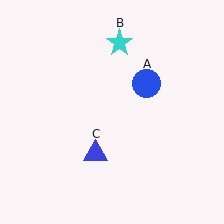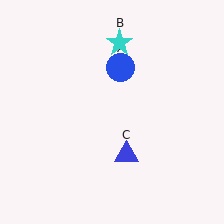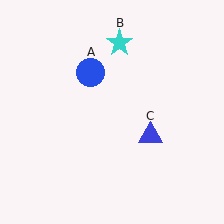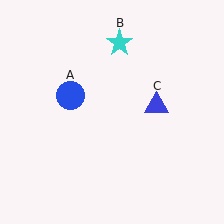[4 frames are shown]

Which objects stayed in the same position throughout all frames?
Cyan star (object B) remained stationary.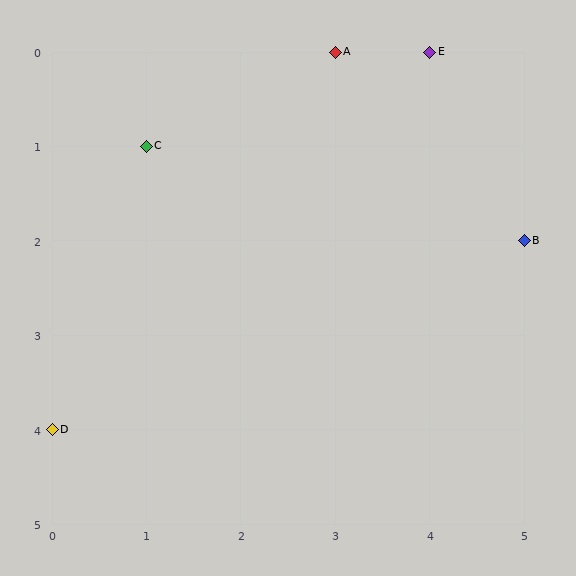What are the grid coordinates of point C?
Point C is at grid coordinates (1, 1).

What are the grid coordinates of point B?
Point B is at grid coordinates (5, 2).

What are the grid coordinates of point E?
Point E is at grid coordinates (4, 0).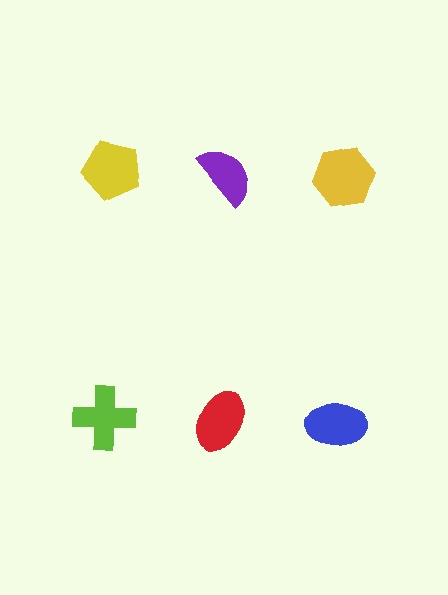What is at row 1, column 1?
A yellow pentagon.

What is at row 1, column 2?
A purple semicircle.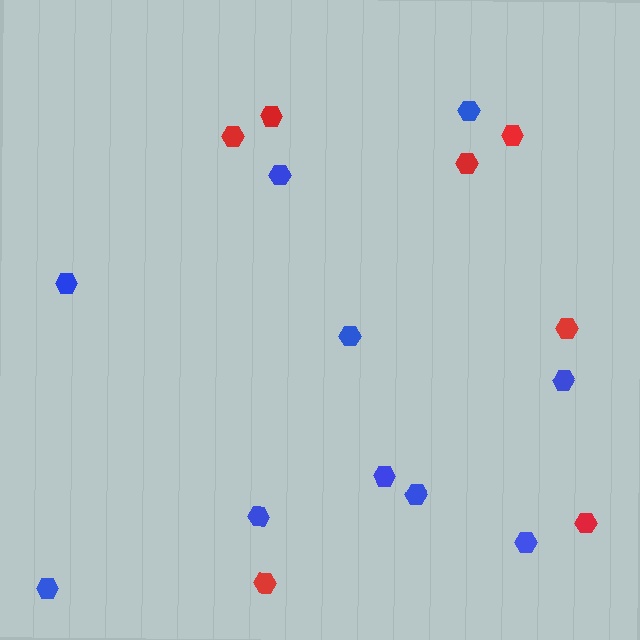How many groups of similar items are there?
There are 2 groups: one group of red hexagons (7) and one group of blue hexagons (10).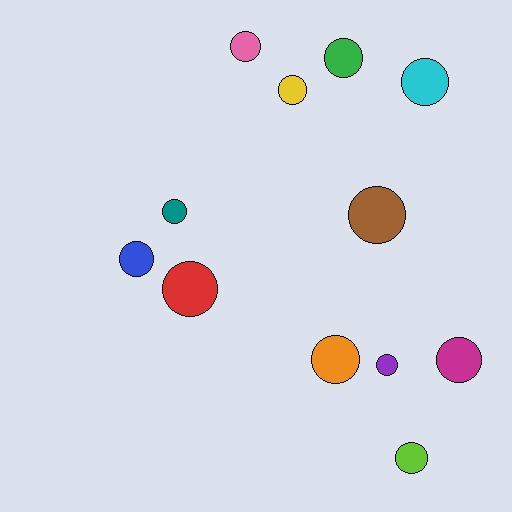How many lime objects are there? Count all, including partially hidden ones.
There is 1 lime object.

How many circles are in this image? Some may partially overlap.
There are 12 circles.